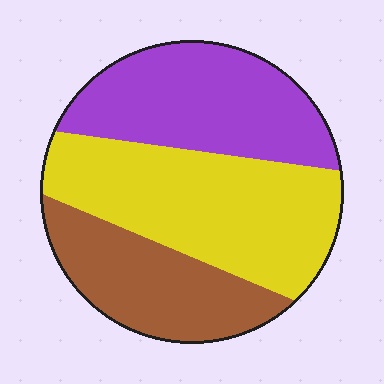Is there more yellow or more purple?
Yellow.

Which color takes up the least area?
Brown, at roughly 25%.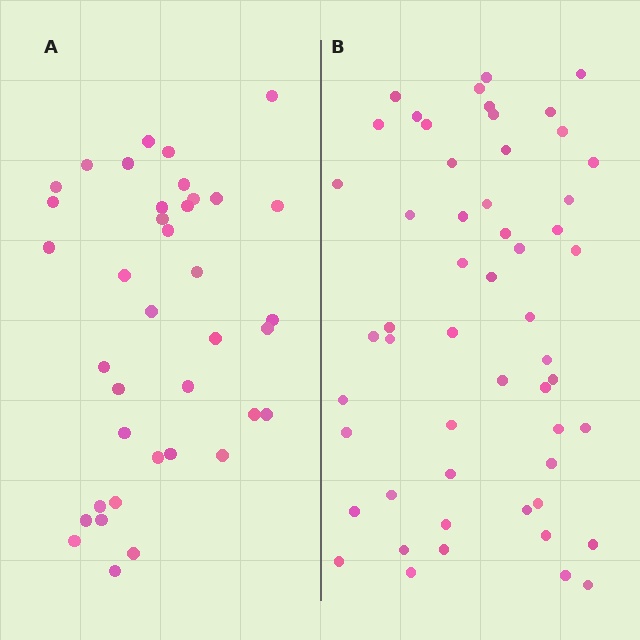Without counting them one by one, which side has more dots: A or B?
Region B (the right region) has more dots.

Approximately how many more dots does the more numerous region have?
Region B has approximately 15 more dots than region A.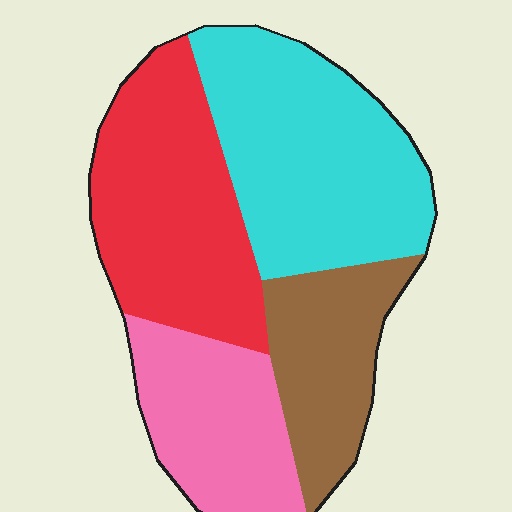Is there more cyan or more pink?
Cyan.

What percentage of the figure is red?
Red covers 29% of the figure.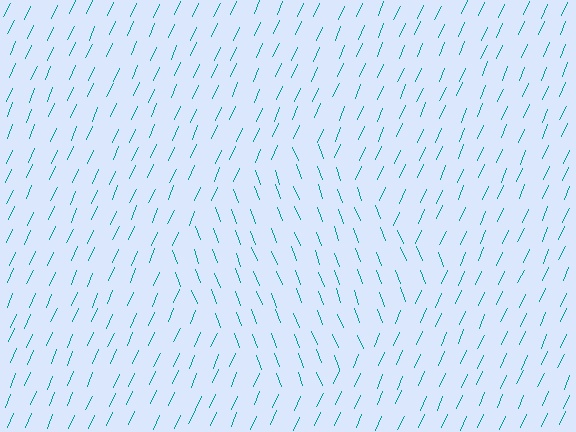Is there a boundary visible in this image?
Yes, there is a texture boundary formed by a change in line orientation.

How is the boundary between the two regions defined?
The boundary is defined purely by a change in line orientation (approximately 45 degrees difference). All lines are the same color and thickness.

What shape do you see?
I see a diamond.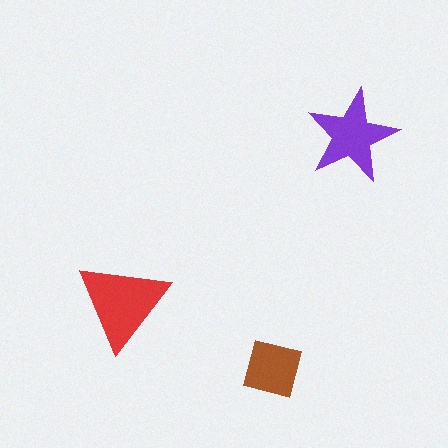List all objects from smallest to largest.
The brown square, the purple star, the red triangle.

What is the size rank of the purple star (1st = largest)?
2nd.